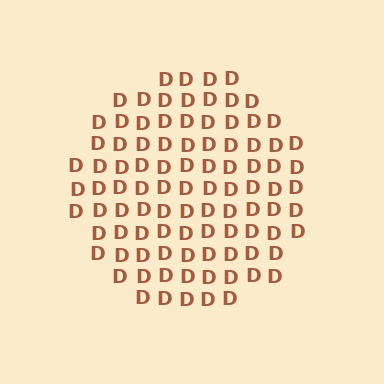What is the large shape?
The large shape is a circle.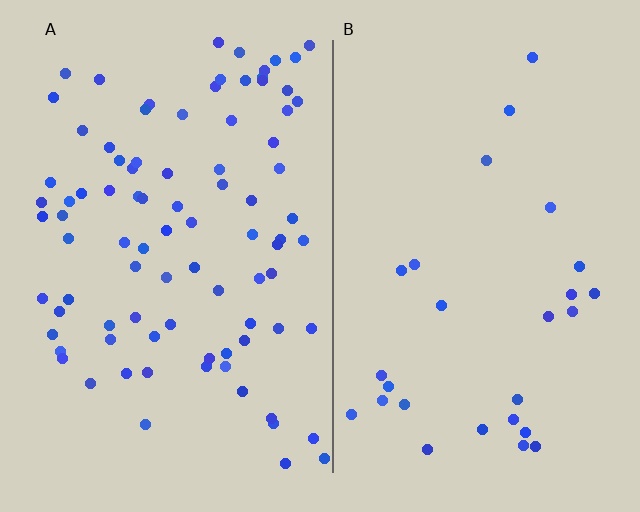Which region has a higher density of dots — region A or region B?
A (the left).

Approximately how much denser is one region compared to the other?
Approximately 3.3× — region A over region B.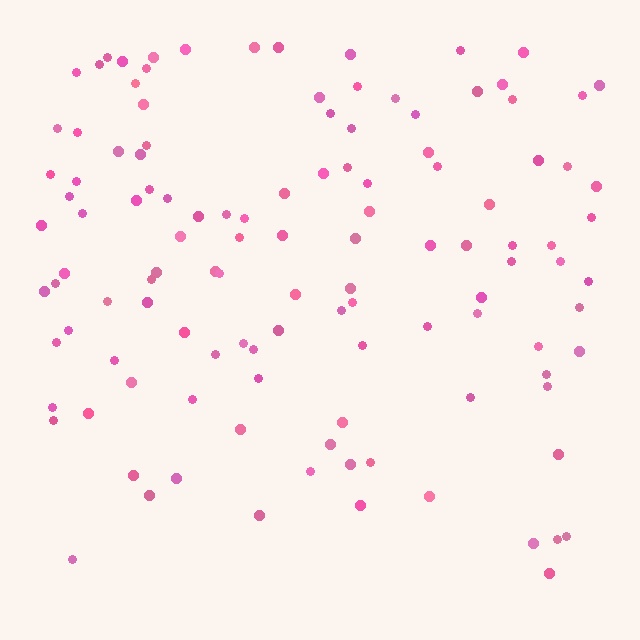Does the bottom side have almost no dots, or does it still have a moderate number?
Still a moderate number, just noticeably fewer than the top.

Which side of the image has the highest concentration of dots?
The top.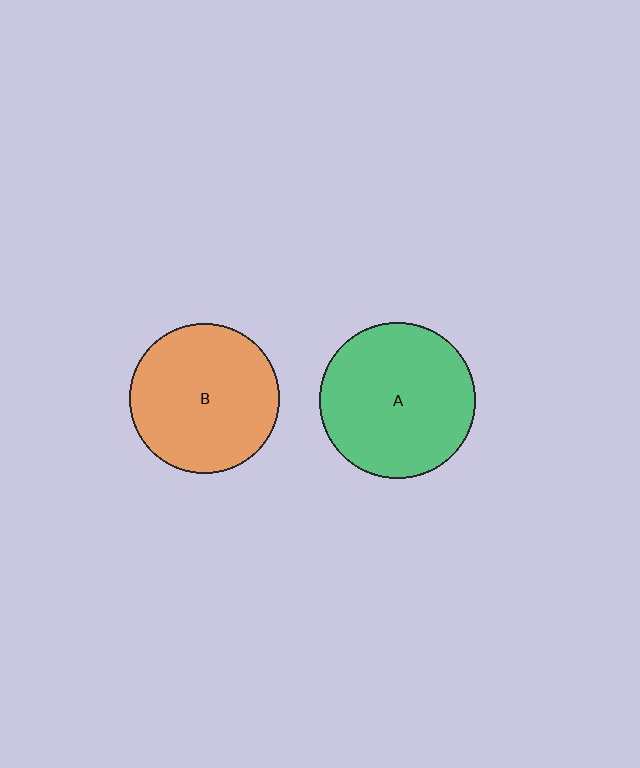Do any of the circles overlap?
No, none of the circles overlap.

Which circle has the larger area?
Circle A (green).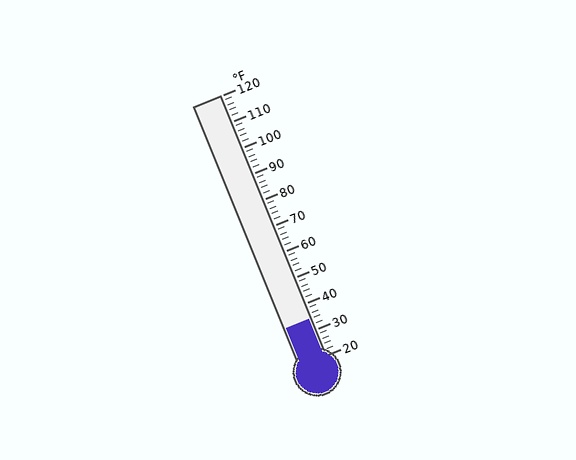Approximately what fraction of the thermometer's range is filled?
The thermometer is filled to approximately 15% of its range.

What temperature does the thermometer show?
The thermometer shows approximately 34°F.